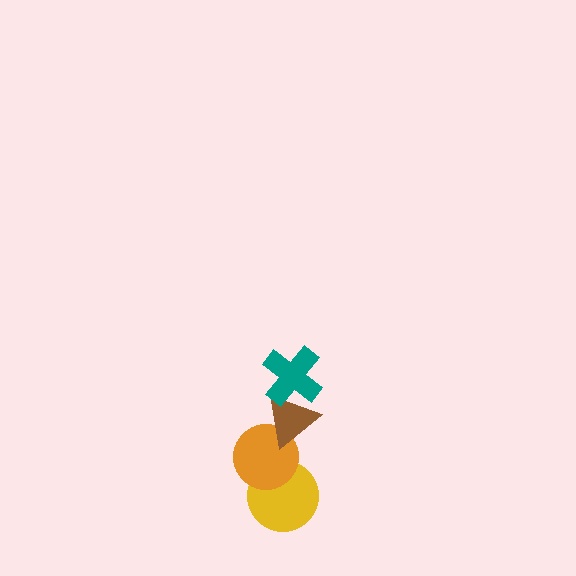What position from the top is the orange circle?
The orange circle is 3rd from the top.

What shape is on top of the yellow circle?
The orange circle is on top of the yellow circle.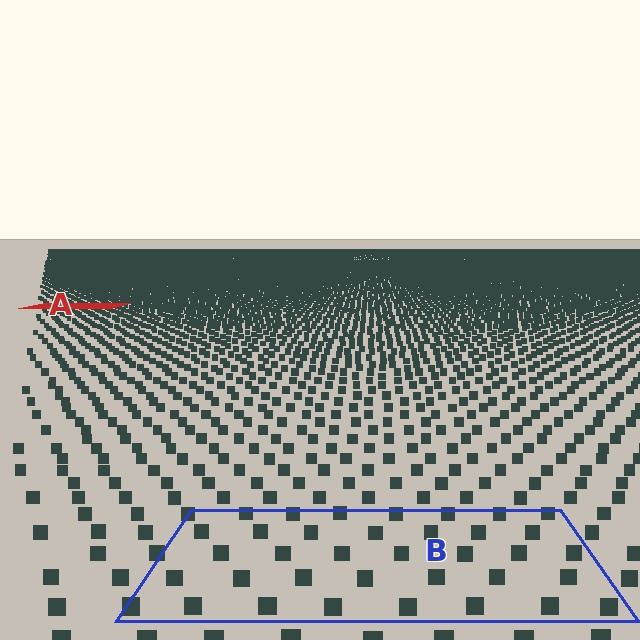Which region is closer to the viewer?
Region B is closer. The texture elements there are larger and more spread out.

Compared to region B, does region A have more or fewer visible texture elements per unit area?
Region A has more texture elements per unit area — they are packed more densely because it is farther away.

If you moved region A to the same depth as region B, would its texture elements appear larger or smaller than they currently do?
They would appear larger. At a closer depth, the same texture elements are projected at a bigger on-screen size.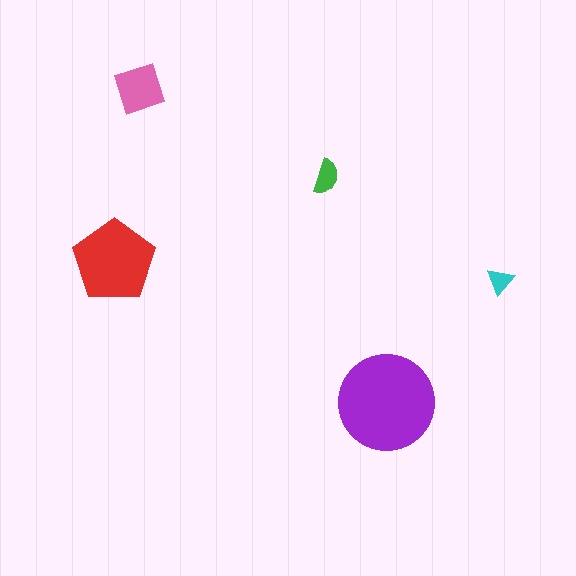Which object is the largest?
The purple circle.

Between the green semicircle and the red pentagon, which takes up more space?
The red pentagon.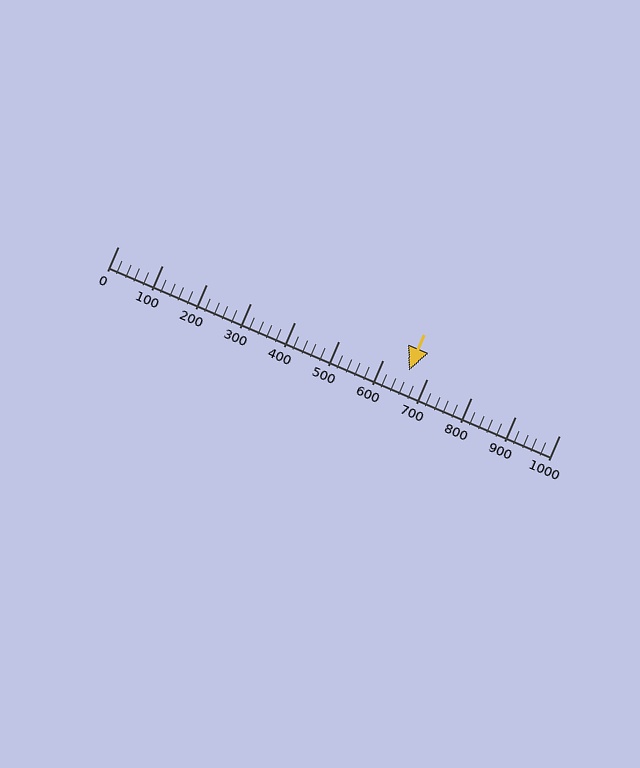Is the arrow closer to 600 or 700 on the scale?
The arrow is closer to 700.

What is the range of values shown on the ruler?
The ruler shows values from 0 to 1000.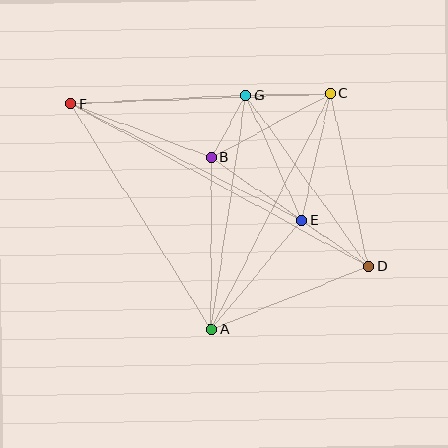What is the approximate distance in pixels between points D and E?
The distance between D and E is approximately 81 pixels.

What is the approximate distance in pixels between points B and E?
The distance between B and E is approximately 110 pixels.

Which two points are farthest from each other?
Points D and F are farthest from each other.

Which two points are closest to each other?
Points B and G are closest to each other.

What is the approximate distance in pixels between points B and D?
The distance between B and D is approximately 191 pixels.